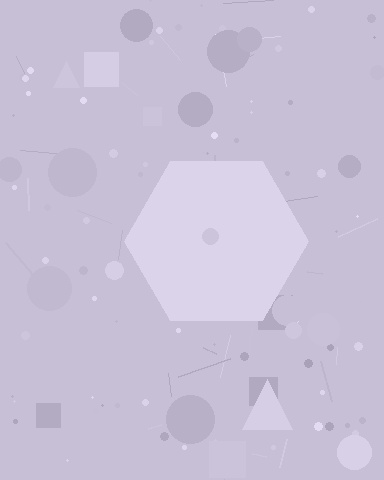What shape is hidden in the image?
A hexagon is hidden in the image.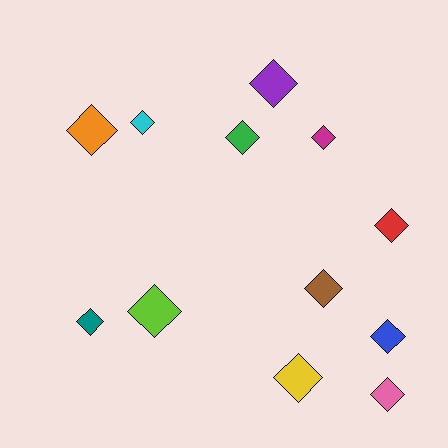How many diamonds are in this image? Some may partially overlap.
There are 12 diamonds.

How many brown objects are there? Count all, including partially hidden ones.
There is 1 brown object.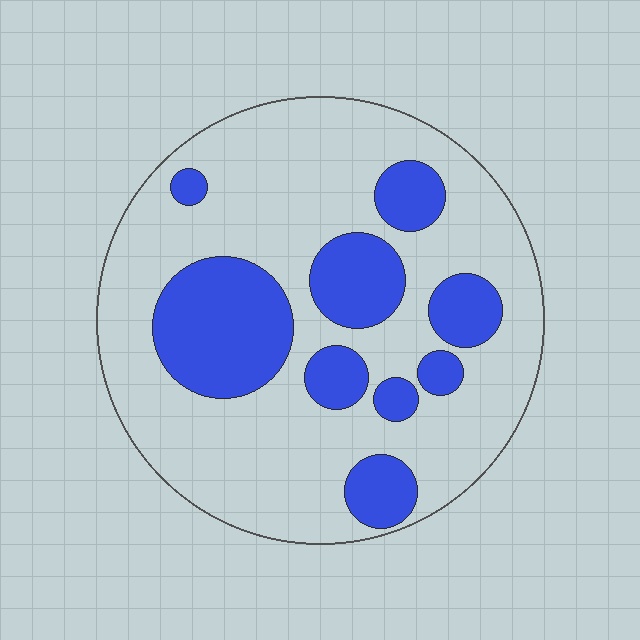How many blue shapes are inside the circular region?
9.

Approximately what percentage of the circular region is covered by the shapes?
Approximately 30%.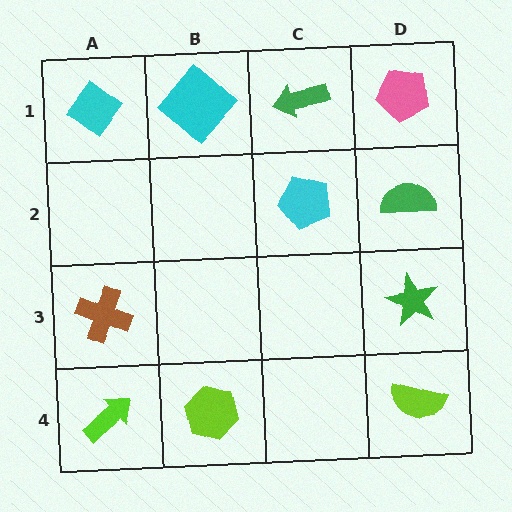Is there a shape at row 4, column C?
No, that cell is empty.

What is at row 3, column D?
A green star.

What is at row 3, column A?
A brown cross.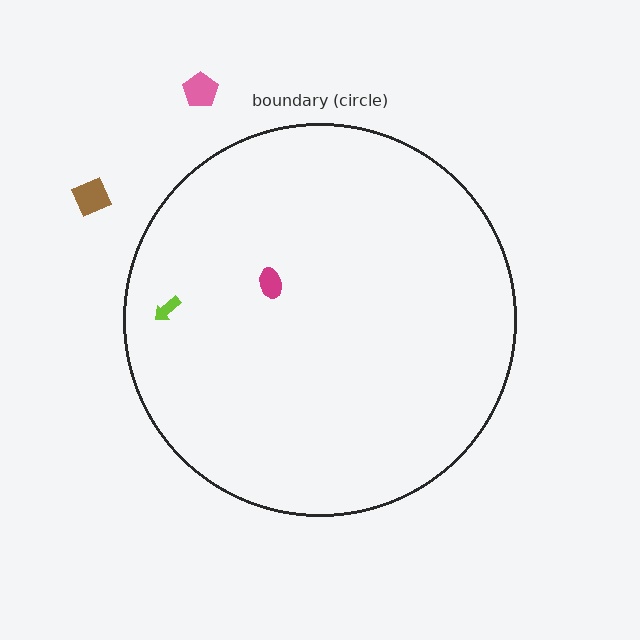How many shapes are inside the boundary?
2 inside, 2 outside.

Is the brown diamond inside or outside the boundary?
Outside.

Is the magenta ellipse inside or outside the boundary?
Inside.